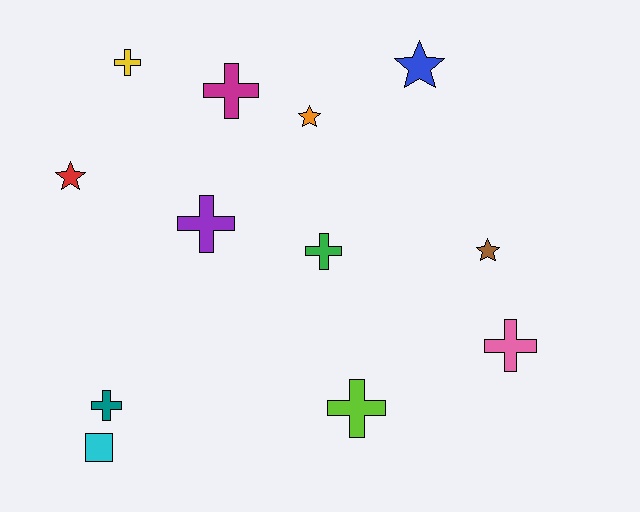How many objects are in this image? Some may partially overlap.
There are 12 objects.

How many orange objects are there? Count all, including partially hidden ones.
There is 1 orange object.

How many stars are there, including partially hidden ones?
There are 4 stars.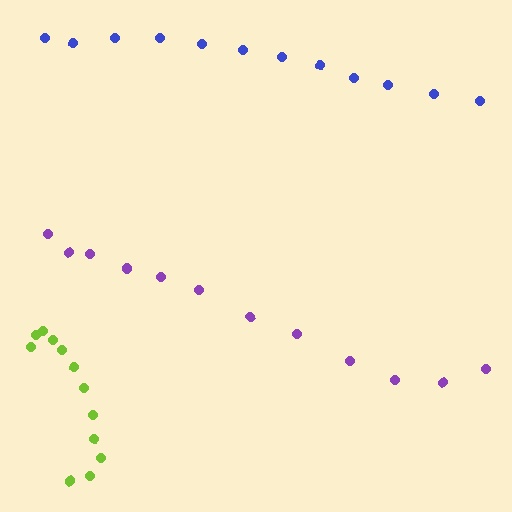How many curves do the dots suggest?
There are 3 distinct paths.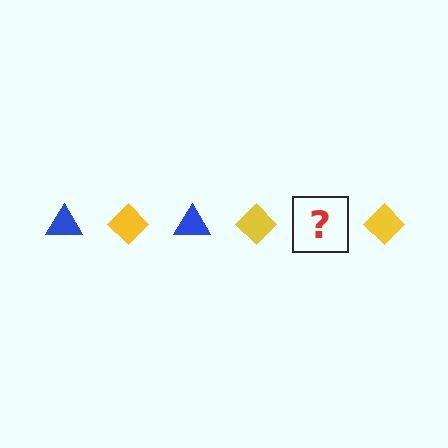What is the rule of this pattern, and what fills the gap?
The rule is that the pattern alternates between blue triangle and yellow diamond. The gap should be filled with a blue triangle.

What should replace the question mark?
The question mark should be replaced with a blue triangle.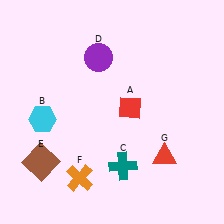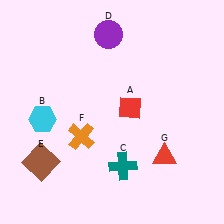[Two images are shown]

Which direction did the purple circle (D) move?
The purple circle (D) moved up.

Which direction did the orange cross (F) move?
The orange cross (F) moved up.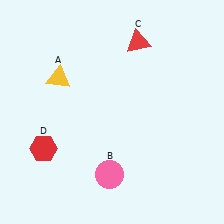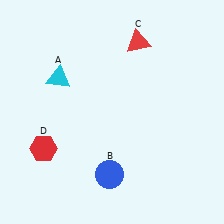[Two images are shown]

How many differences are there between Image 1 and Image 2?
There are 2 differences between the two images.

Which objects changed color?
A changed from yellow to cyan. B changed from pink to blue.